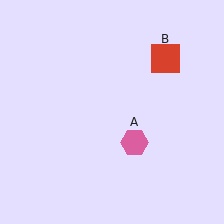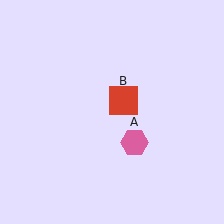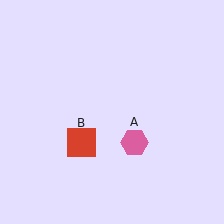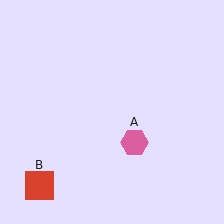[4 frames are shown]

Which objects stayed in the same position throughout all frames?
Pink hexagon (object A) remained stationary.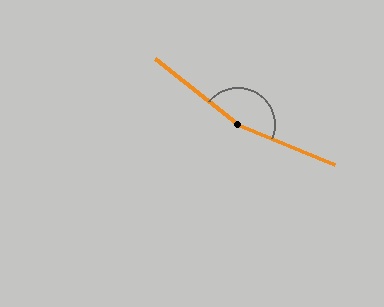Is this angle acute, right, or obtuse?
It is obtuse.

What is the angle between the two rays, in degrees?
Approximately 163 degrees.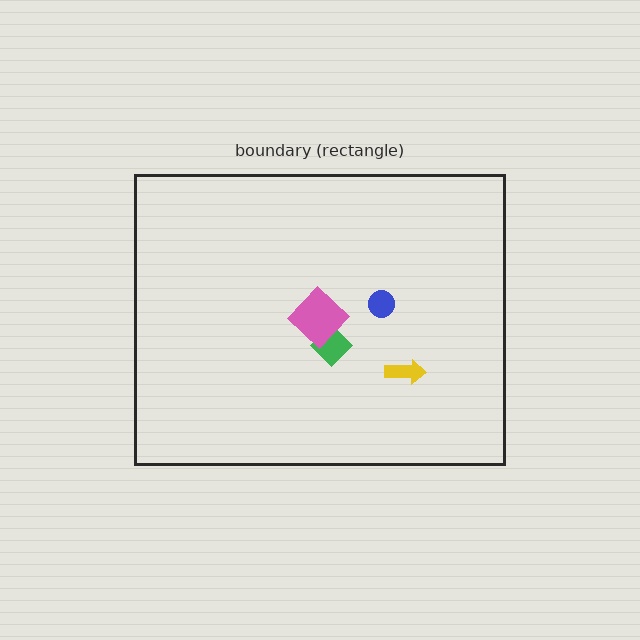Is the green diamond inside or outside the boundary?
Inside.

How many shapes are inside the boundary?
4 inside, 0 outside.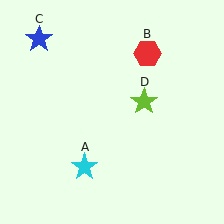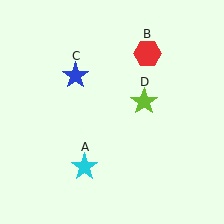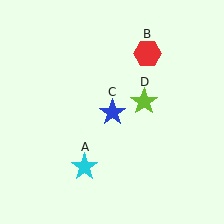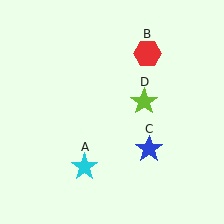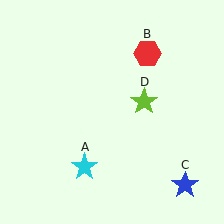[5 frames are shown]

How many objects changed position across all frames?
1 object changed position: blue star (object C).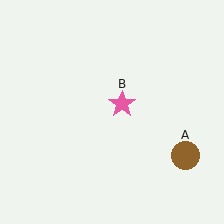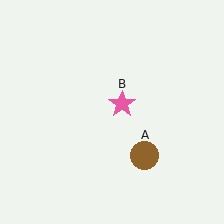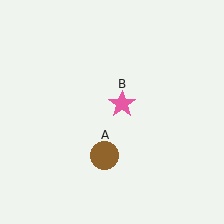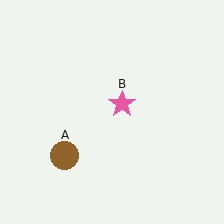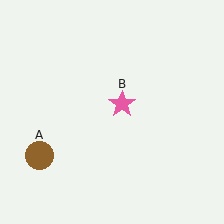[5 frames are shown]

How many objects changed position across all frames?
1 object changed position: brown circle (object A).